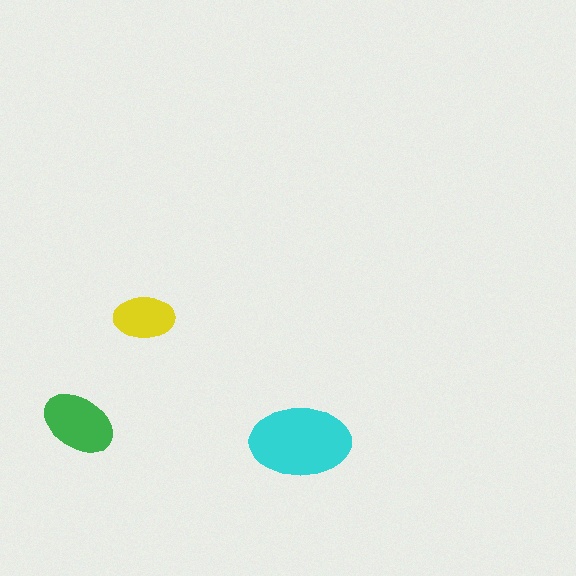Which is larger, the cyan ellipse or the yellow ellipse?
The cyan one.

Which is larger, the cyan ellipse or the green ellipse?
The cyan one.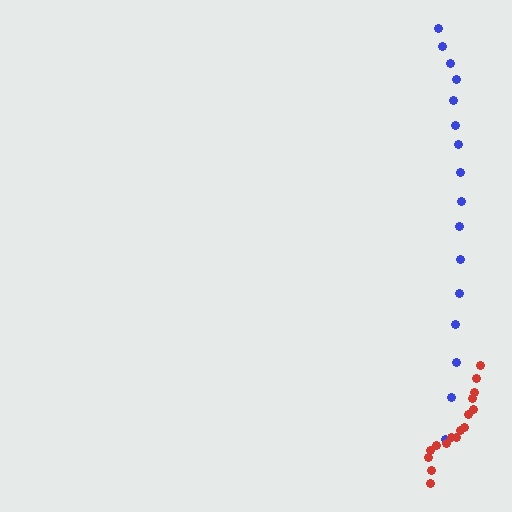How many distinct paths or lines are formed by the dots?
There are 2 distinct paths.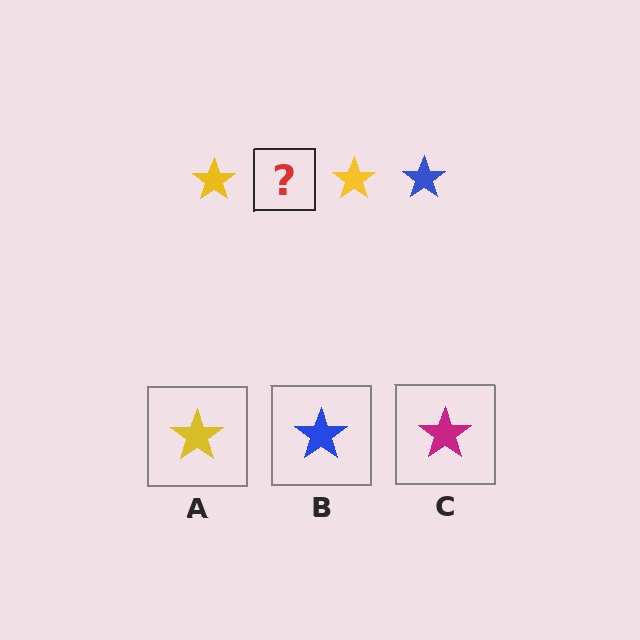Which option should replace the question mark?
Option B.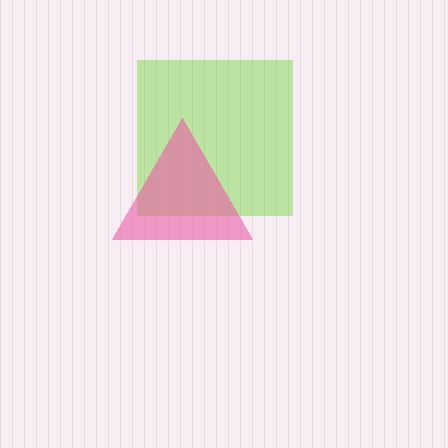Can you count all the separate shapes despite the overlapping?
Yes, there are 2 separate shapes.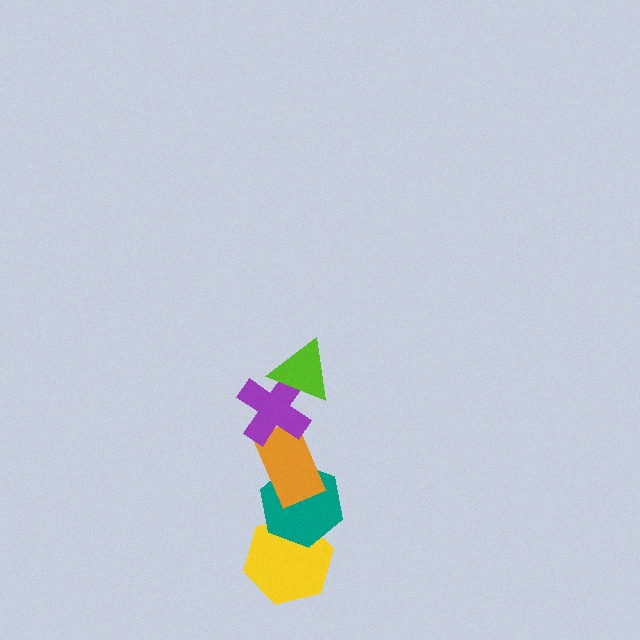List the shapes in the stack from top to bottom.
From top to bottom: the lime triangle, the purple cross, the orange rectangle, the teal hexagon, the yellow hexagon.